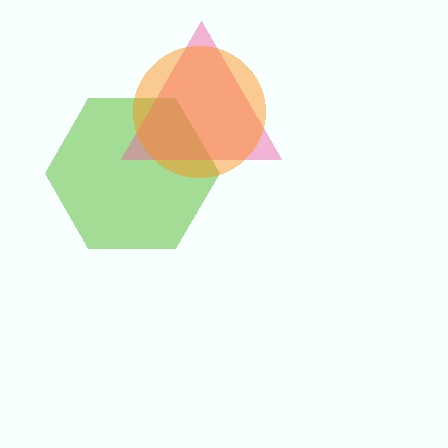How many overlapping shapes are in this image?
There are 3 overlapping shapes in the image.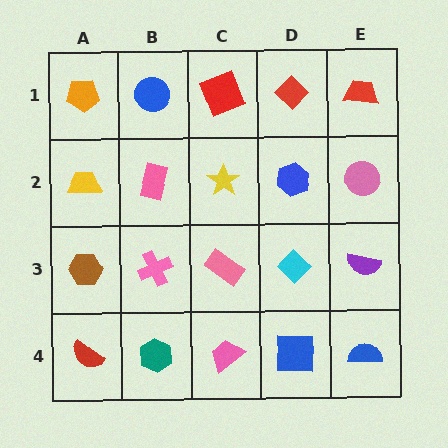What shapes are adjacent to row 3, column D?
A blue hexagon (row 2, column D), a blue square (row 4, column D), a pink rectangle (row 3, column C), a purple semicircle (row 3, column E).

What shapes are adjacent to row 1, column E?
A pink circle (row 2, column E), a red diamond (row 1, column D).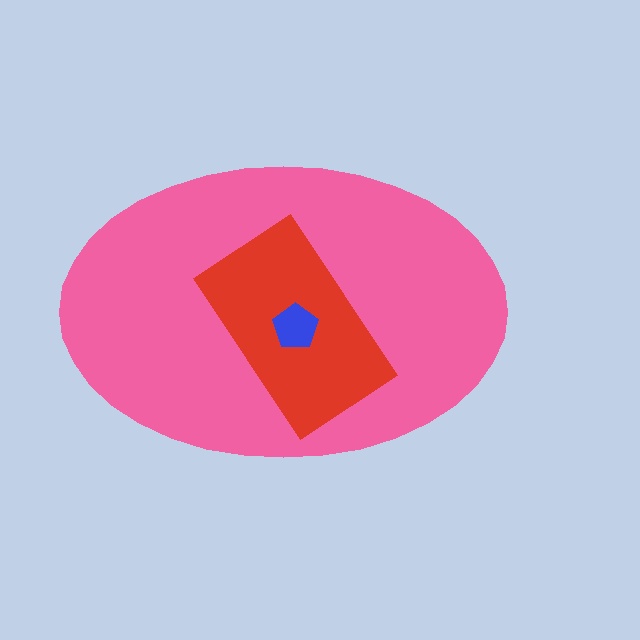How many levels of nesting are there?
3.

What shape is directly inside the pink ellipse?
The red rectangle.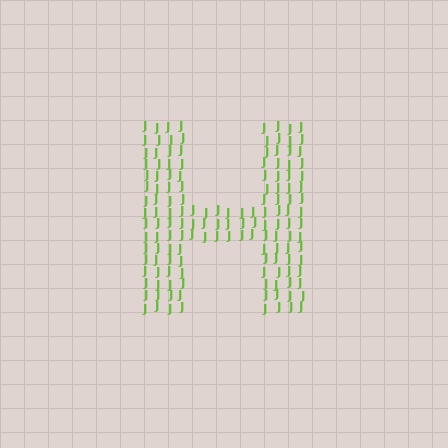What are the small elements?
The small elements are letter J's.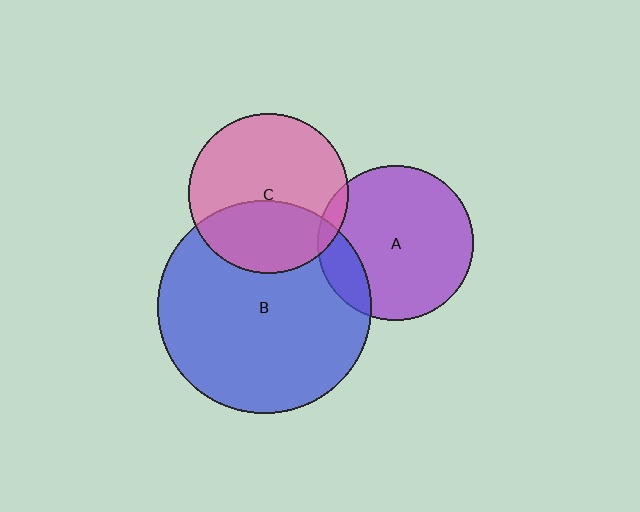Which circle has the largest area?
Circle B (blue).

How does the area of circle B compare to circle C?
Approximately 1.8 times.